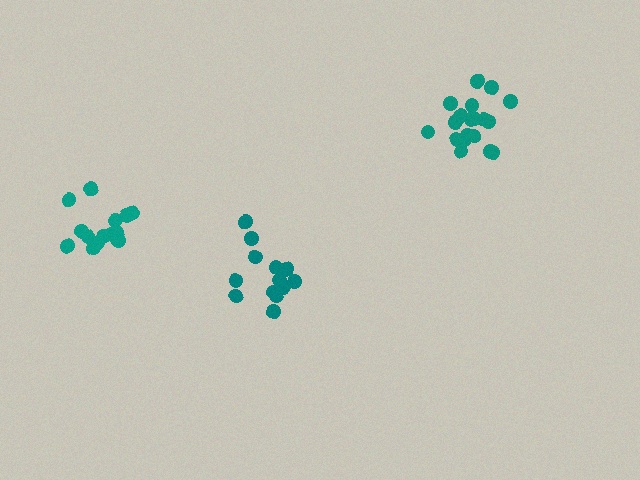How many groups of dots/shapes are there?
There are 3 groups.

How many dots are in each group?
Group 1: 14 dots, Group 2: 19 dots, Group 3: 13 dots (46 total).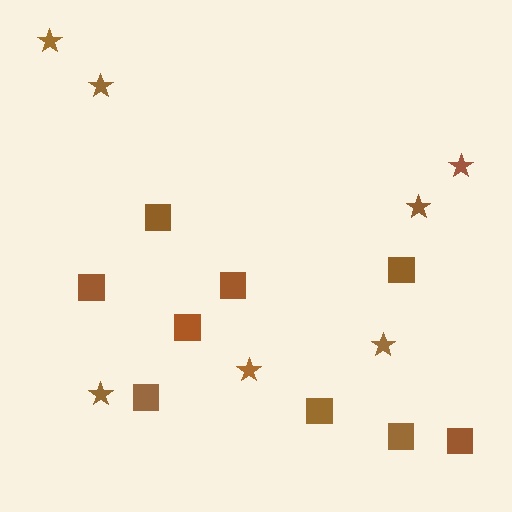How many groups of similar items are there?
There are 2 groups: one group of squares (9) and one group of stars (7).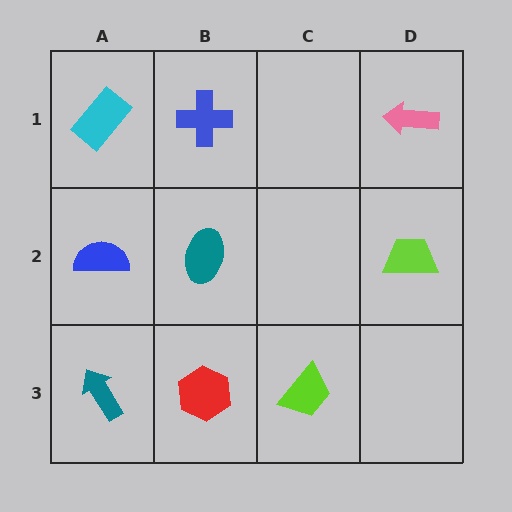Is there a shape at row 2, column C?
No, that cell is empty.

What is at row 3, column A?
A teal arrow.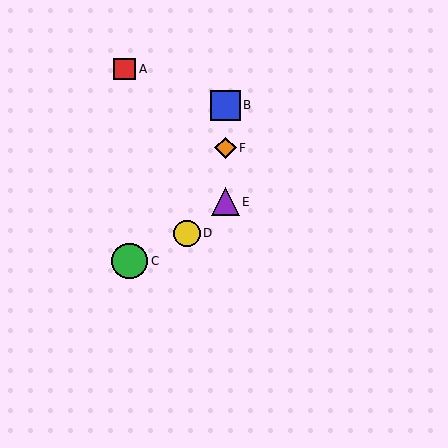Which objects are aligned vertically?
Objects B, E, F are aligned vertically.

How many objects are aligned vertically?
3 objects (B, E, F) are aligned vertically.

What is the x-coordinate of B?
Object B is at x≈225.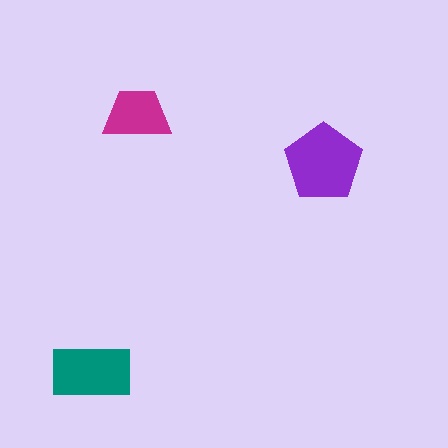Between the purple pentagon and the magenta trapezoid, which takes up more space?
The purple pentagon.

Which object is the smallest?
The magenta trapezoid.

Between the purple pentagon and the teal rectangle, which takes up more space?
The purple pentagon.